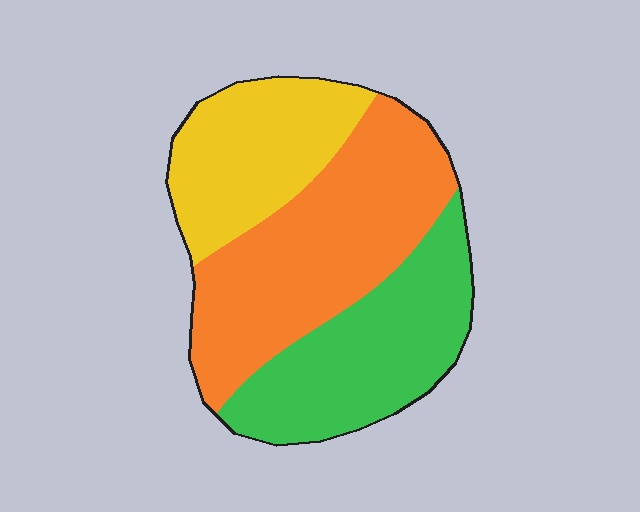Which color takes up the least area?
Yellow, at roughly 25%.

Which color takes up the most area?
Orange, at roughly 40%.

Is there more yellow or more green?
Green.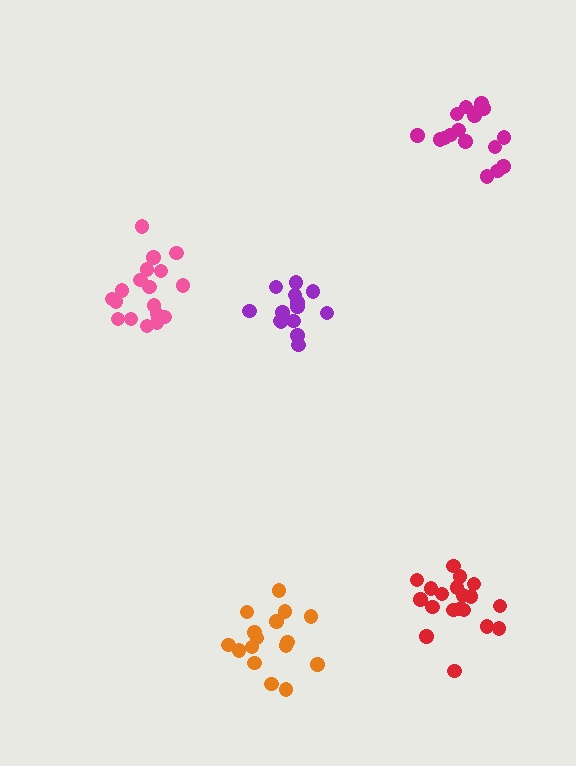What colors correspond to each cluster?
The clusters are colored: purple, orange, red, magenta, pink.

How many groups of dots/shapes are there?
There are 5 groups.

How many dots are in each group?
Group 1: 15 dots, Group 2: 16 dots, Group 3: 19 dots, Group 4: 17 dots, Group 5: 18 dots (85 total).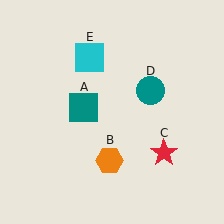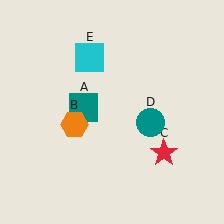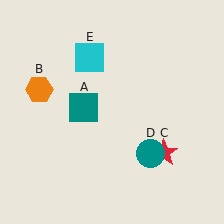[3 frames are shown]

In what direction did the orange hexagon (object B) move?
The orange hexagon (object B) moved up and to the left.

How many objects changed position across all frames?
2 objects changed position: orange hexagon (object B), teal circle (object D).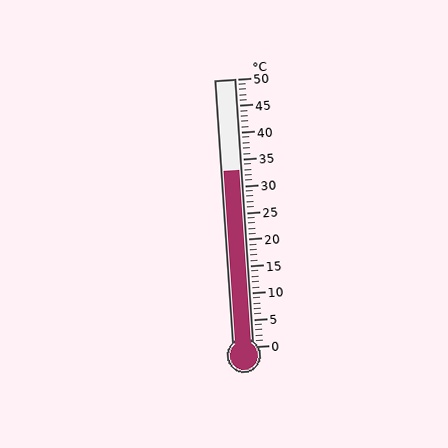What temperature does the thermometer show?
The thermometer shows approximately 33°C.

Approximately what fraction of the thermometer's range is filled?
The thermometer is filled to approximately 65% of its range.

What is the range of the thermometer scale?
The thermometer scale ranges from 0°C to 50°C.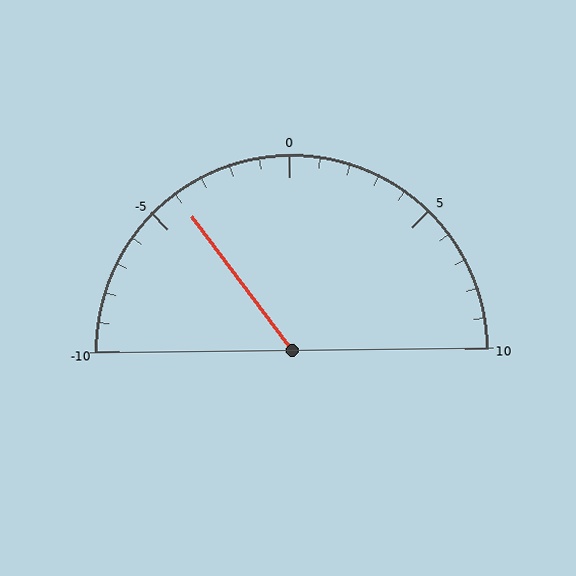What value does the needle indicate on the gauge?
The needle indicates approximately -4.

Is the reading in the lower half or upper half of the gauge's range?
The reading is in the lower half of the range (-10 to 10).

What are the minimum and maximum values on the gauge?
The gauge ranges from -10 to 10.